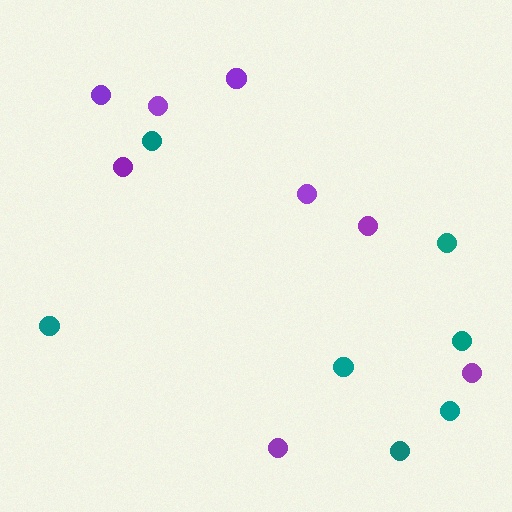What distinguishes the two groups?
There are 2 groups: one group of purple circles (8) and one group of teal circles (7).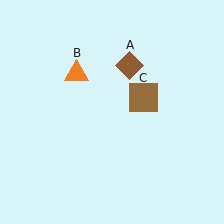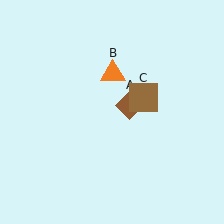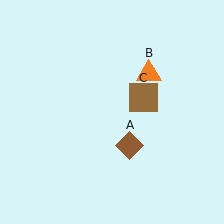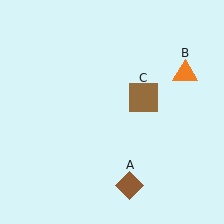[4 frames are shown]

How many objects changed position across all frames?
2 objects changed position: brown diamond (object A), orange triangle (object B).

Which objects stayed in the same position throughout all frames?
Brown square (object C) remained stationary.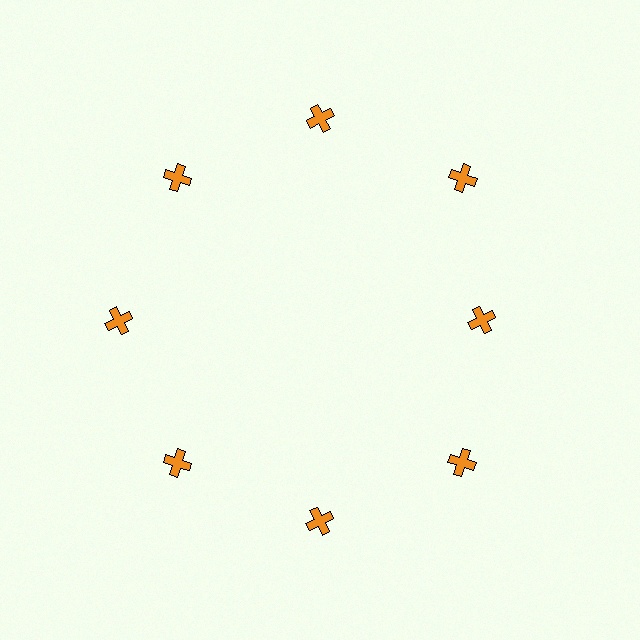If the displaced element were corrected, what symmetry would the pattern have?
It would have 8-fold rotational symmetry — the pattern would map onto itself every 45 degrees.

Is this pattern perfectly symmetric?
No. The 8 orange crosses are arranged in a ring, but one element near the 3 o'clock position is pulled inward toward the center, breaking the 8-fold rotational symmetry.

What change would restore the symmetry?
The symmetry would be restored by moving it outward, back onto the ring so that all 8 crosses sit at equal angles and equal distance from the center.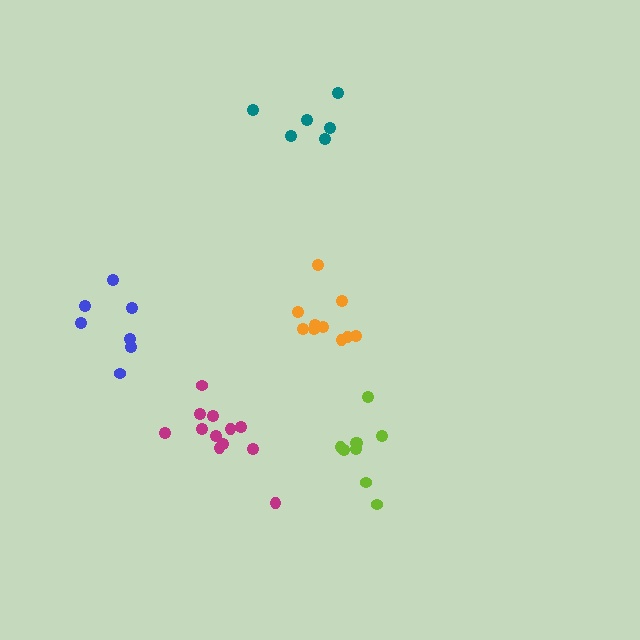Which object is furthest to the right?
The lime cluster is rightmost.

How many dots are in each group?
Group 1: 9 dots, Group 2: 7 dots, Group 3: 12 dots, Group 4: 6 dots, Group 5: 10 dots (44 total).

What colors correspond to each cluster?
The clusters are colored: lime, blue, magenta, teal, orange.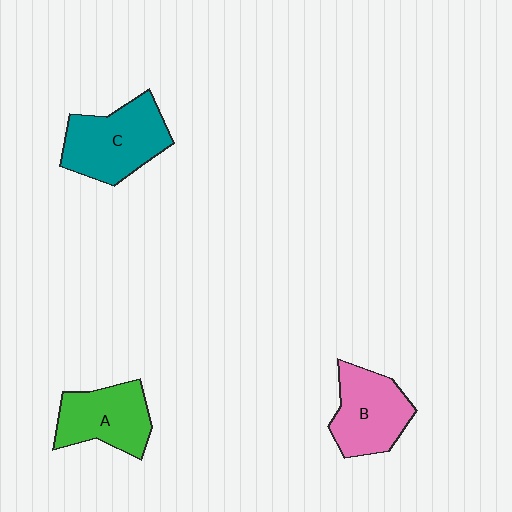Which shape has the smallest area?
Shape A (green).